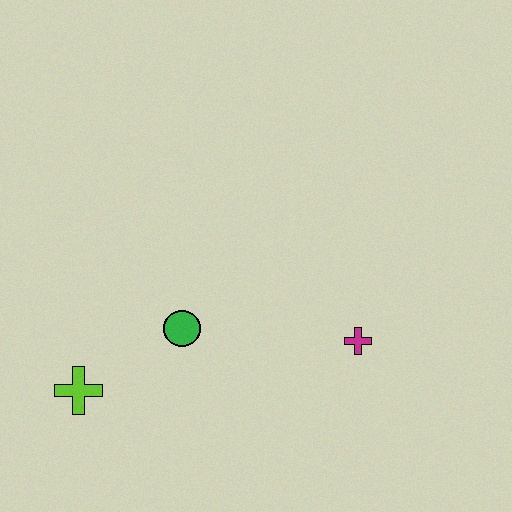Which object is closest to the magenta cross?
The green circle is closest to the magenta cross.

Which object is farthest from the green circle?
The magenta cross is farthest from the green circle.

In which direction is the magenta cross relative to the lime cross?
The magenta cross is to the right of the lime cross.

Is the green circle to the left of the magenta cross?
Yes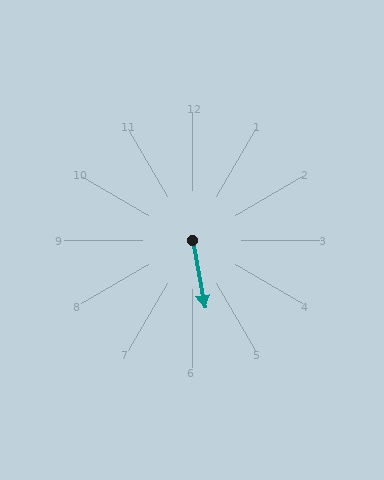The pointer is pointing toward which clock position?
Roughly 6 o'clock.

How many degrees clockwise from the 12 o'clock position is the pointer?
Approximately 169 degrees.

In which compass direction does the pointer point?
South.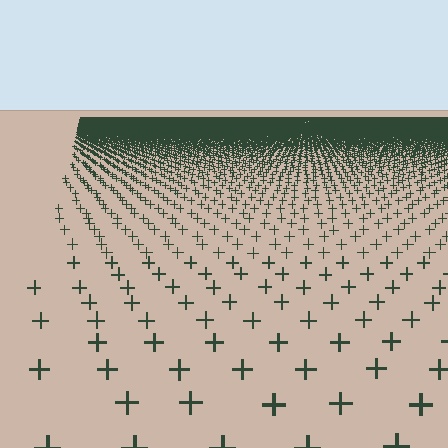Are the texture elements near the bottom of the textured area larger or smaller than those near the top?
Larger. Near the bottom, elements are closer to the viewer and appear at a bigger on-screen size.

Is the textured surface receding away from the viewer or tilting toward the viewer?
The surface is receding away from the viewer. Texture elements get smaller and denser toward the top.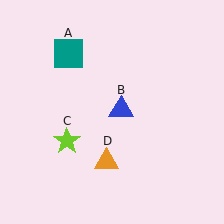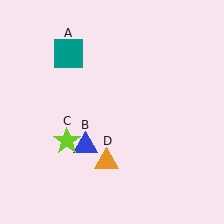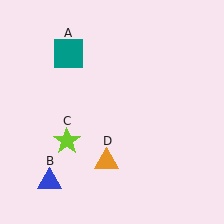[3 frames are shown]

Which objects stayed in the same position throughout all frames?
Teal square (object A) and lime star (object C) and orange triangle (object D) remained stationary.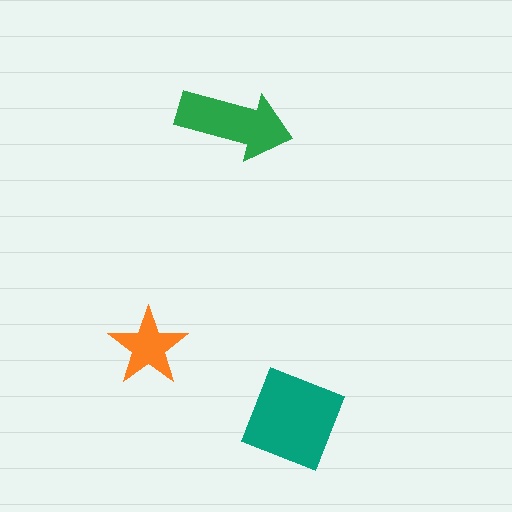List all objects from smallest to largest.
The orange star, the green arrow, the teal square.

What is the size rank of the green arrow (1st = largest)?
2nd.